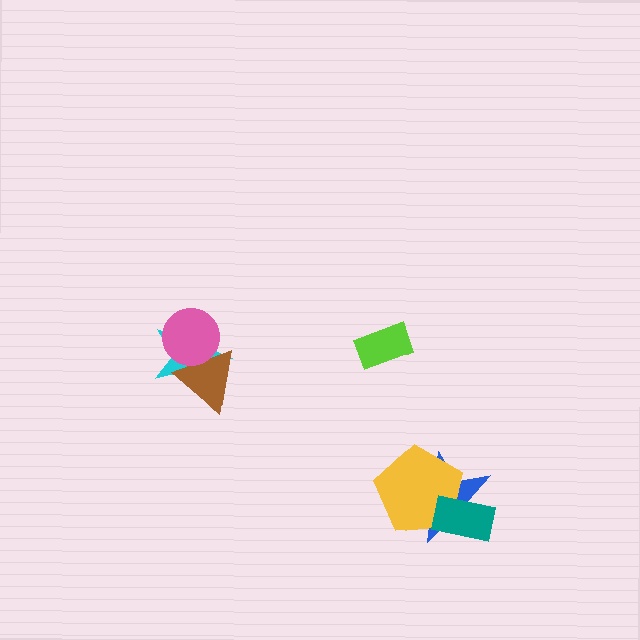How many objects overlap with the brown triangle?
2 objects overlap with the brown triangle.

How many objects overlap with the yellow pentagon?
2 objects overlap with the yellow pentagon.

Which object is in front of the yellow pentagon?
The teal rectangle is in front of the yellow pentagon.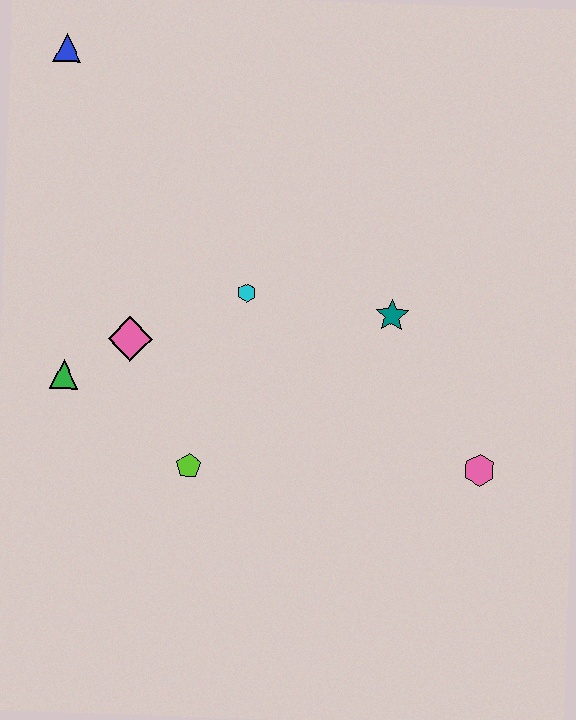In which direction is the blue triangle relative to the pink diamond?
The blue triangle is above the pink diamond.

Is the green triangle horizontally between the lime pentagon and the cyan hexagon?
No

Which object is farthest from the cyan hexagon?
The blue triangle is farthest from the cyan hexagon.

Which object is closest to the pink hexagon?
The teal star is closest to the pink hexagon.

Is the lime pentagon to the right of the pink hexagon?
No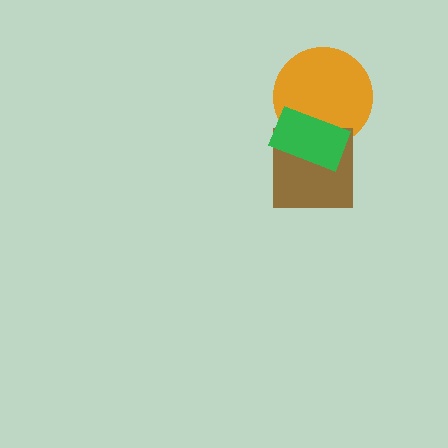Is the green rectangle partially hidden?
No, no other shape covers it.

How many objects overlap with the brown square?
2 objects overlap with the brown square.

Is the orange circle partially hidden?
Yes, it is partially covered by another shape.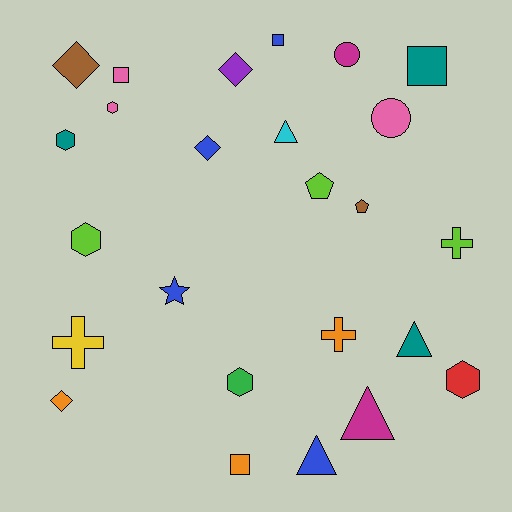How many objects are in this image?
There are 25 objects.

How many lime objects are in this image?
There are 3 lime objects.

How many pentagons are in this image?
There are 2 pentagons.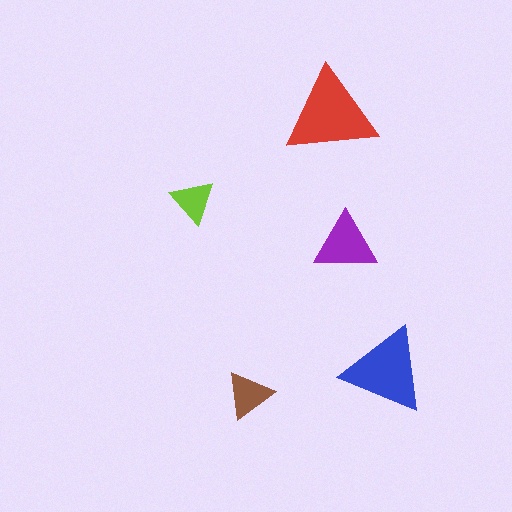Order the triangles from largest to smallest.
the red one, the blue one, the purple one, the brown one, the lime one.